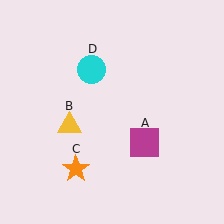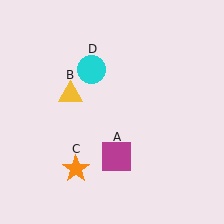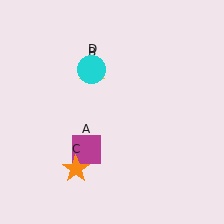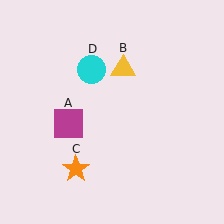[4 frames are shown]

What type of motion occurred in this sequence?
The magenta square (object A), yellow triangle (object B) rotated clockwise around the center of the scene.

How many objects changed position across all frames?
2 objects changed position: magenta square (object A), yellow triangle (object B).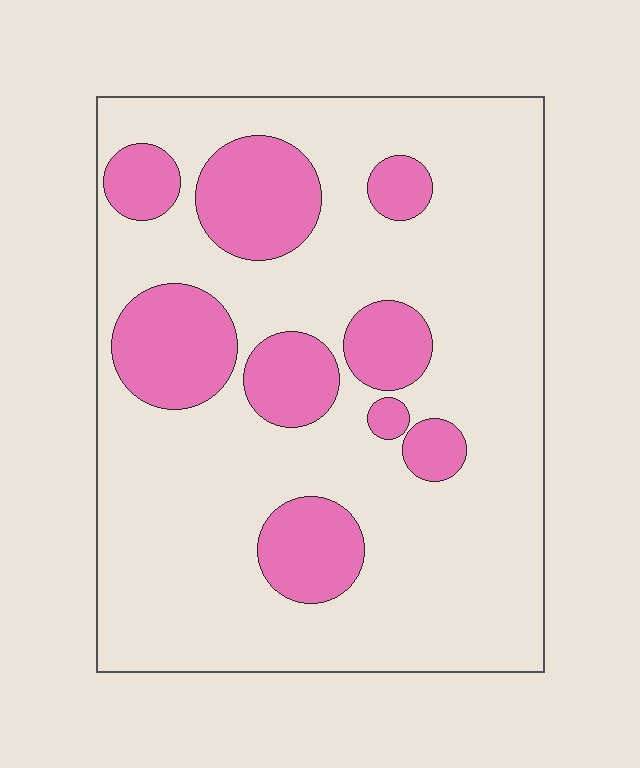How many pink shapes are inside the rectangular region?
9.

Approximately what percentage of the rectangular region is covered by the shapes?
Approximately 25%.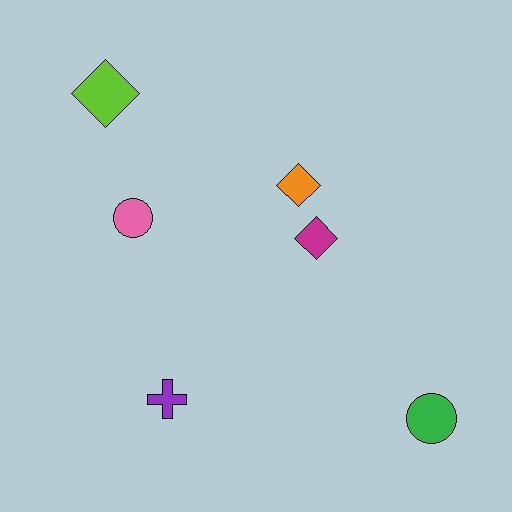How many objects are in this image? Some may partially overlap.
There are 6 objects.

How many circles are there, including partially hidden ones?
There are 2 circles.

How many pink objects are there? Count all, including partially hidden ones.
There is 1 pink object.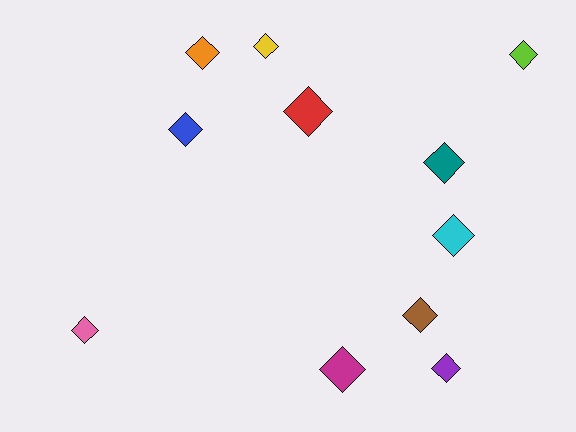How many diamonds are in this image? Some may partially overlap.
There are 11 diamonds.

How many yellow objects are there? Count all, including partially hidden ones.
There is 1 yellow object.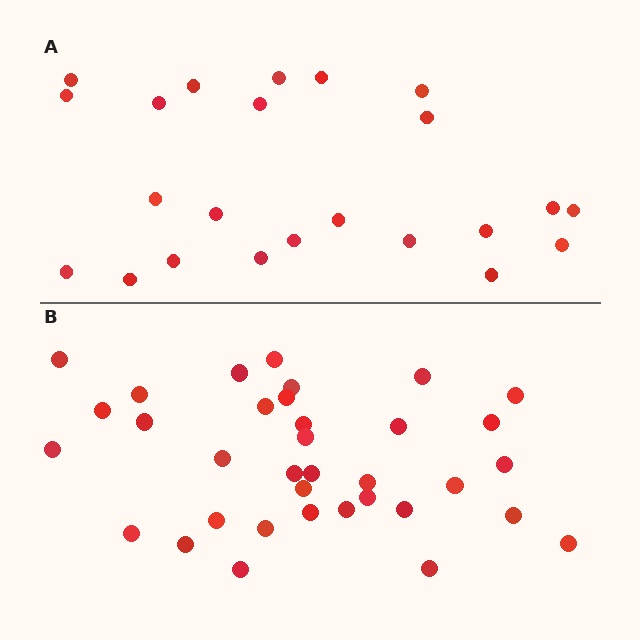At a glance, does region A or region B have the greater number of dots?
Region B (the bottom region) has more dots.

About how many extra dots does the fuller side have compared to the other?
Region B has roughly 12 or so more dots than region A.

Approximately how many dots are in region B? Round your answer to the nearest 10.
About 40 dots. (The exact count is 35, which rounds to 40.)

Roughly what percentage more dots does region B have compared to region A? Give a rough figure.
About 50% more.